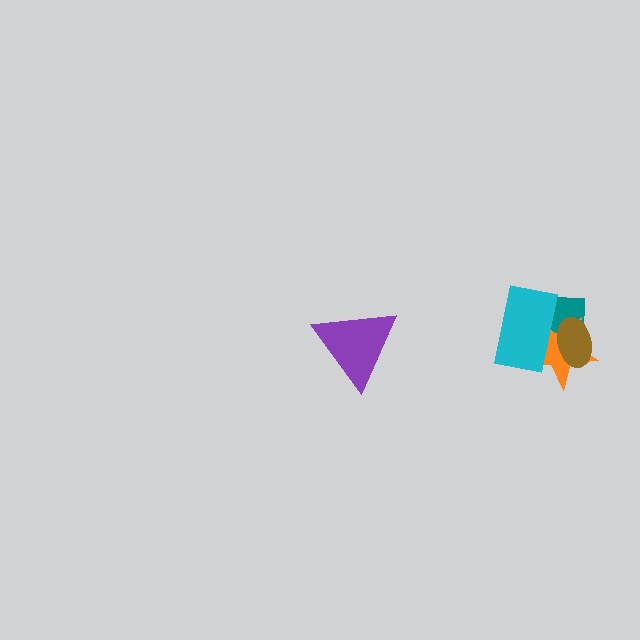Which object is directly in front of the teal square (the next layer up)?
The orange star is directly in front of the teal square.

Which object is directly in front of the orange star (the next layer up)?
The brown ellipse is directly in front of the orange star.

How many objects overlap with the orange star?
3 objects overlap with the orange star.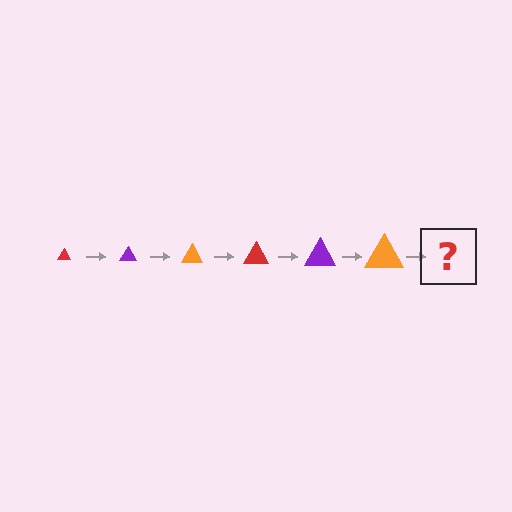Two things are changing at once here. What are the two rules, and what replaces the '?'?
The two rules are that the triangle grows larger each step and the color cycles through red, purple, and orange. The '?' should be a red triangle, larger than the previous one.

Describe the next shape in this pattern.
It should be a red triangle, larger than the previous one.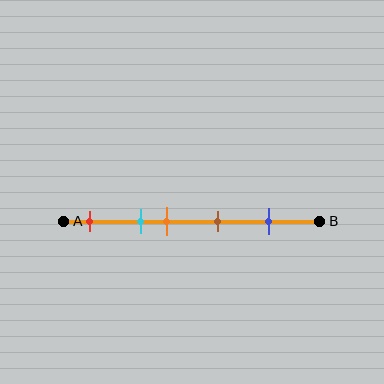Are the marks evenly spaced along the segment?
No, the marks are not evenly spaced.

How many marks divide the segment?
There are 5 marks dividing the segment.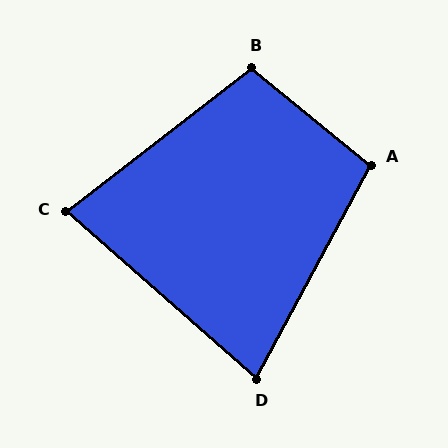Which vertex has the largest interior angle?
B, at approximately 103 degrees.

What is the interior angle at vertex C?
Approximately 79 degrees (acute).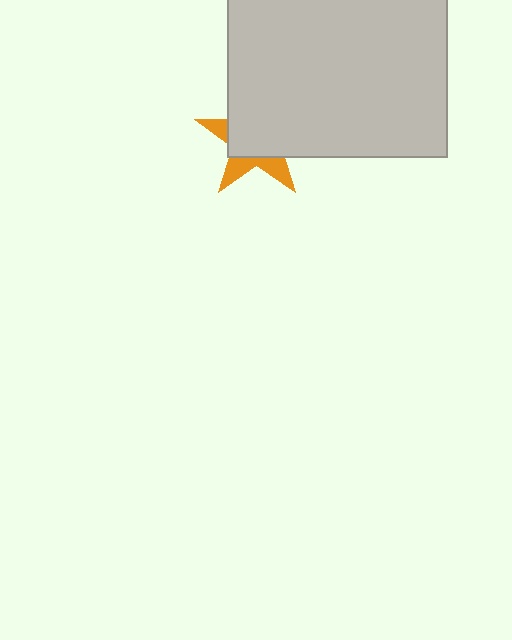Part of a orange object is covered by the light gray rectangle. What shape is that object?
It is a star.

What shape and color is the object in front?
The object in front is a light gray rectangle.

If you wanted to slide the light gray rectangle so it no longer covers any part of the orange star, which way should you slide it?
Slide it toward the upper-right — that is the most direct way to separate the two shapes.